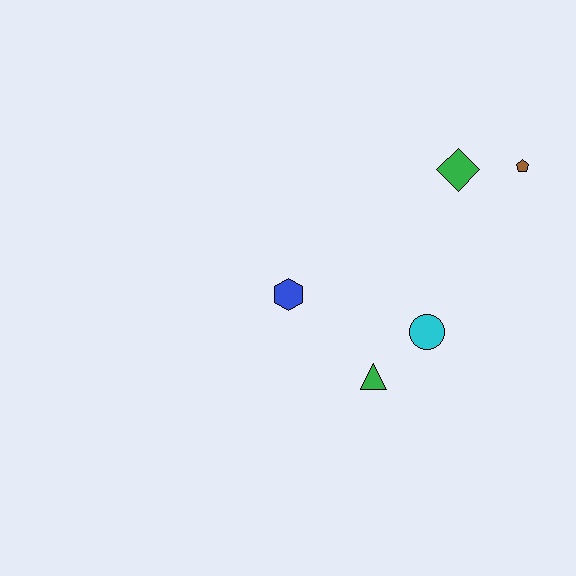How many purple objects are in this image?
There are no purple objects.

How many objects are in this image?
There are 5 objects.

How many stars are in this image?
There are no stars.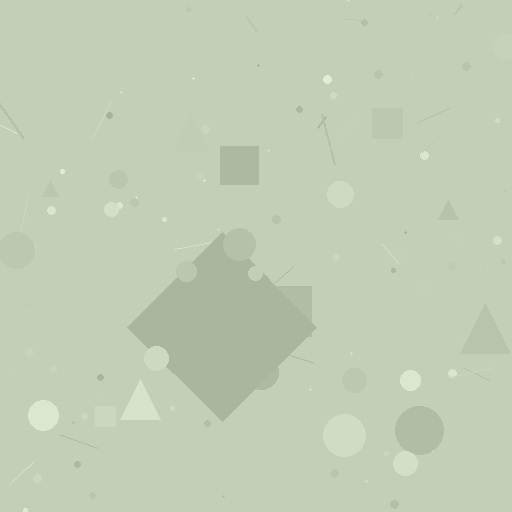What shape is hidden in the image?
A diamond is hidden in the image.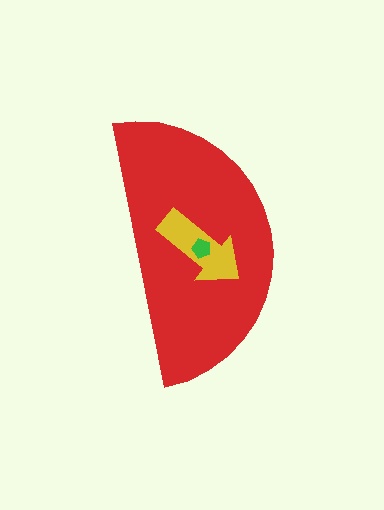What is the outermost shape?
The red semicircle.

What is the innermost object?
The green pentagon.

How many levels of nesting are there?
3.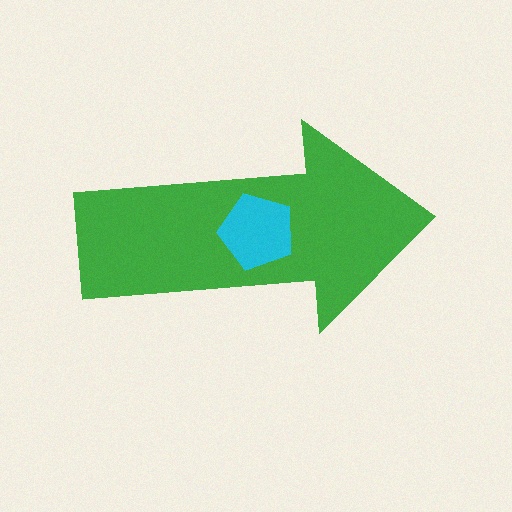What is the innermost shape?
The cyan pentagon.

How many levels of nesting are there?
2.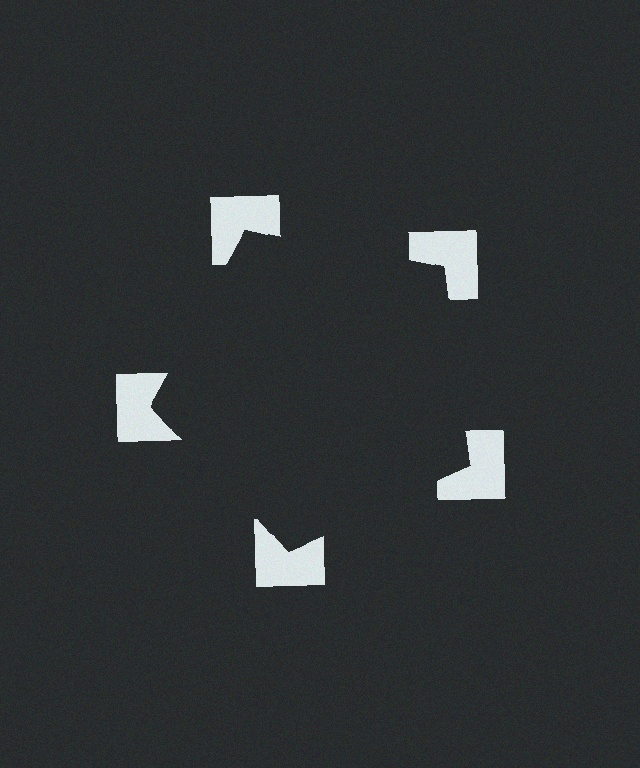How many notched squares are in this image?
There are 5 — one at each vertex of the illusory pentagon.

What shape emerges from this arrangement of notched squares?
An illusory pentagon — its edges are inferred from the aligned wedge cuts in the notched squares, not physically drawn.